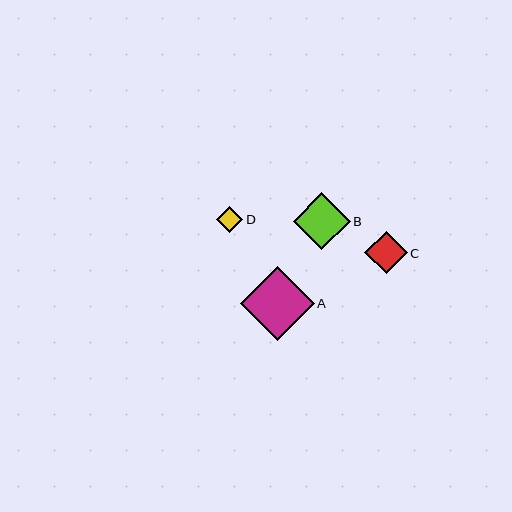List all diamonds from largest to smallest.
From largest to smallest: A, B, C, D.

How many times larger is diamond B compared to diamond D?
Diamond B is approximately 2.2 times the size of diamond D.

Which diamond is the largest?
Diamond A is the largest with a size of approximately 74 pixels.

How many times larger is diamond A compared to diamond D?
Diamond A is approximately 2.8 times the size of diamond D.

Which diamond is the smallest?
Diamond D is the smallest with a size of approximately 26 pixels.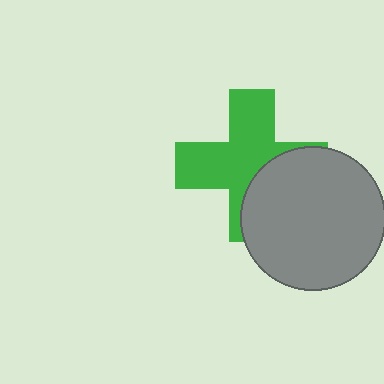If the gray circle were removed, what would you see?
You would see the complete green cross.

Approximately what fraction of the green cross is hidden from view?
Roughly 37% of the green cross is hidden behind the gray circle.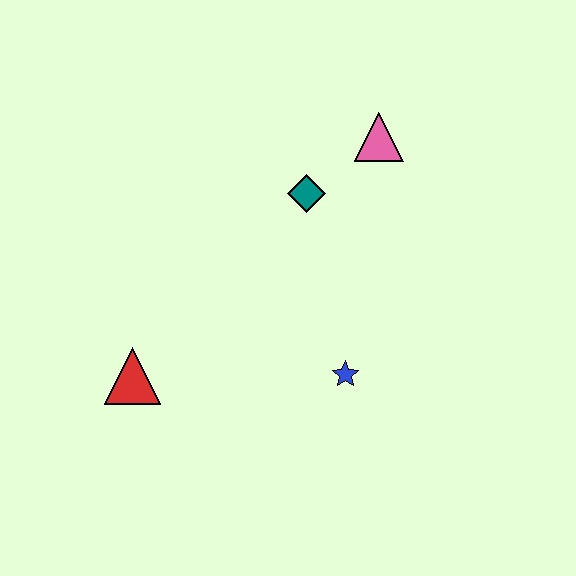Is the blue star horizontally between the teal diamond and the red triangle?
No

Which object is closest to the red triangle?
The blue star is closest to the red triangle.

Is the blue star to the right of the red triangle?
Yes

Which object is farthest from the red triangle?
The pink triangle is farthest from the red triangle.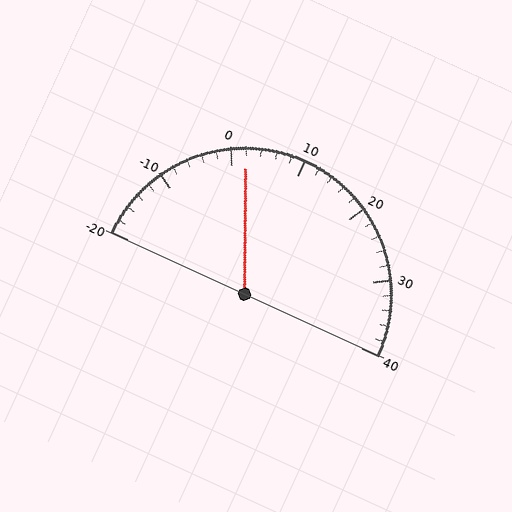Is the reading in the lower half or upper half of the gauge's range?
The reading is in the lower half of the range (-20 to 40).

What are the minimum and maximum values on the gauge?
The gauge ranges from -20 to 40.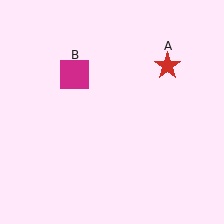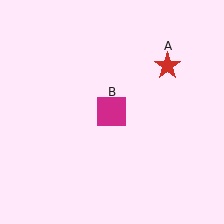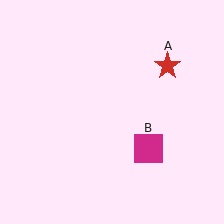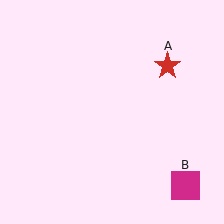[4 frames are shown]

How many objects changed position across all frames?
1 object changed position: magenta square (object B).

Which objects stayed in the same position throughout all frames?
Red star (object A) remained stationary.